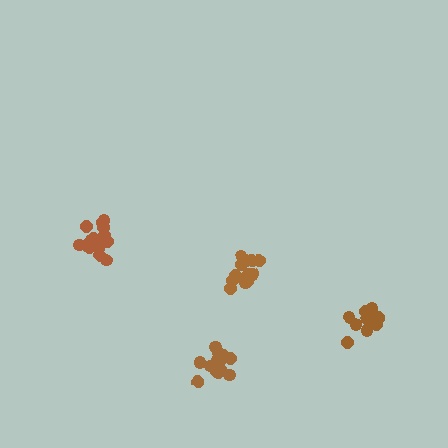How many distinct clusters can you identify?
There are 4 distinct clusters.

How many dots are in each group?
Group 1: 17 dots, Group 2: 12 dots, Group 3: 18 dots, Group 4: 15 dots (62 total).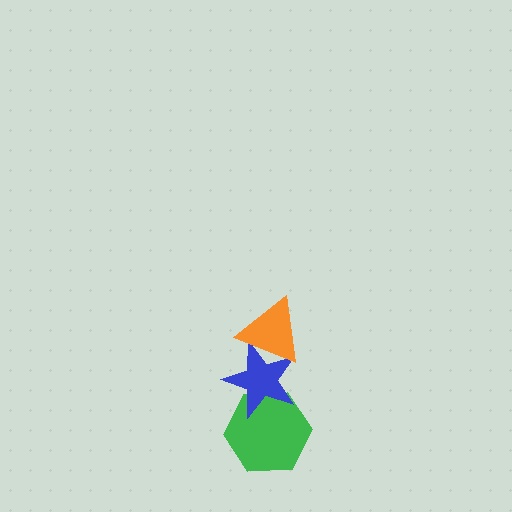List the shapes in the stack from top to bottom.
From top to bottom: the orange triangle, the blue star, the green hexagon.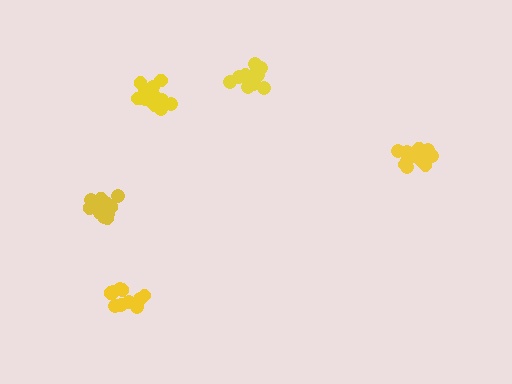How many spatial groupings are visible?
There are 5 spatial groupings.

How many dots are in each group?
Group 1: 15 dots, Group 2: 15 dots, Group 3: 10 dots, Group 4: 12 dots, Group 5: 12 dots (64 total).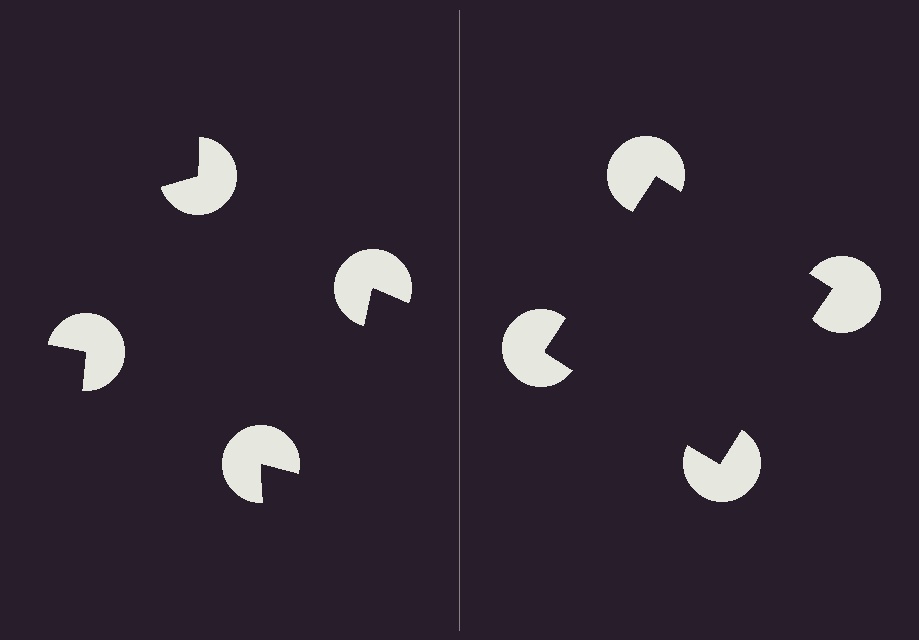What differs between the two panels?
The pac-man discs are positioned identically on both sides; only the wedge orientations differ. On the right they align to a square; on the left they are misaligned.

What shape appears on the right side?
An illusory square.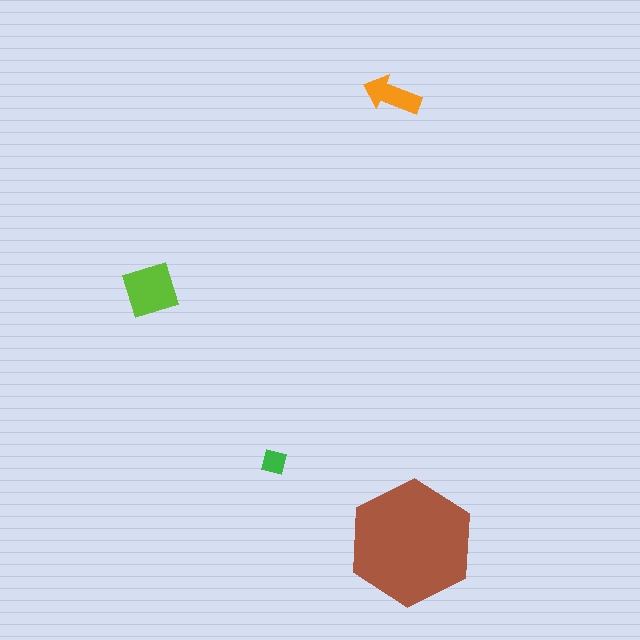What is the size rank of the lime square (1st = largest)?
2nd.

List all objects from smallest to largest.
The green square, the orange arrow, the lime square, the brown hexagon.